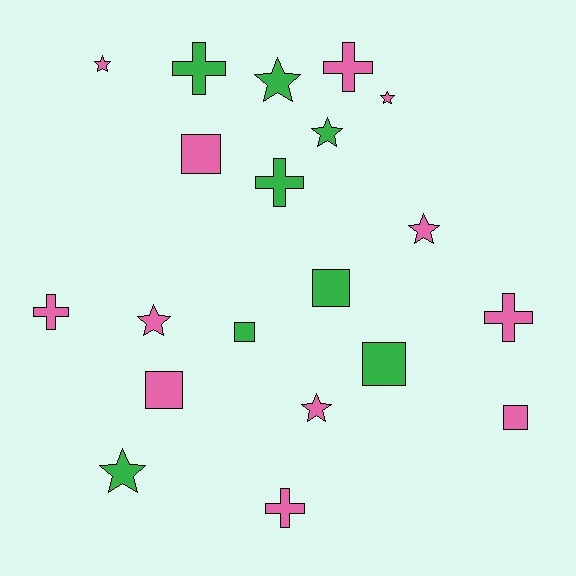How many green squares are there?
There are 3 green squares.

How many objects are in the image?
There are 20 objects.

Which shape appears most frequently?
Star, with 8 objects.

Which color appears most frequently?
Pink, with 12 objects.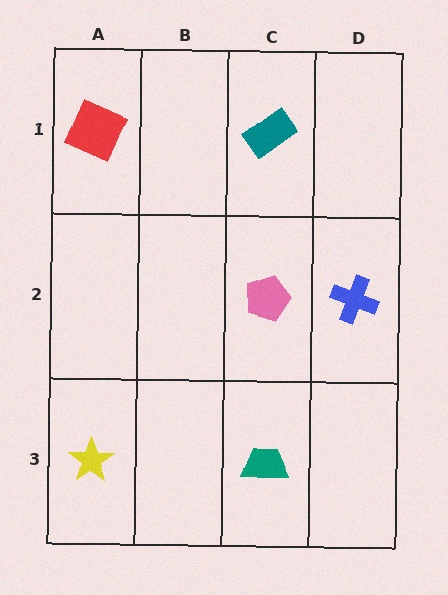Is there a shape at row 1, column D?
No, that cell is empty.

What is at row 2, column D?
A blue cross.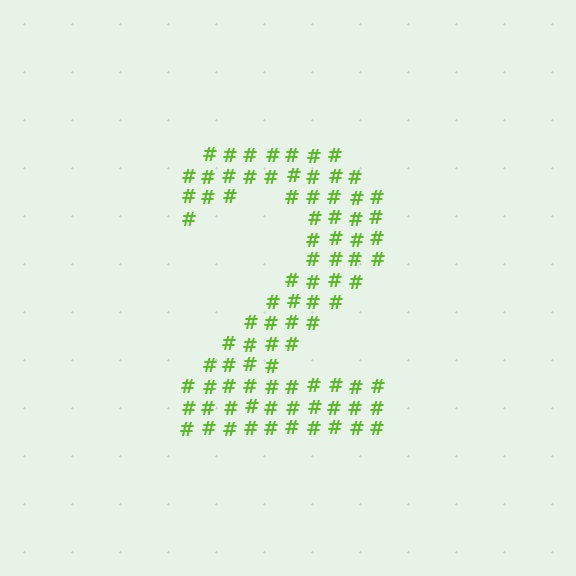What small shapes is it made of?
It is made of small hash symbols.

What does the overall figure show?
The overall figure shows the digit 2.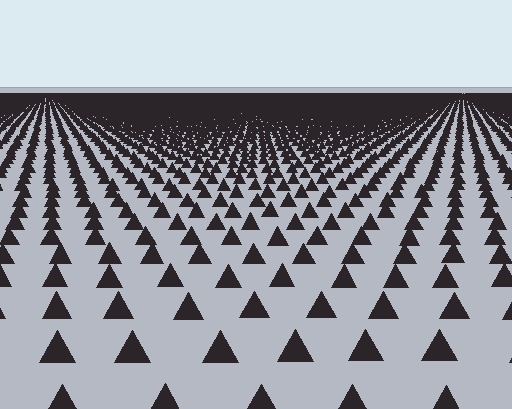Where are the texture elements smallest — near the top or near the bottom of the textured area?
Near the top.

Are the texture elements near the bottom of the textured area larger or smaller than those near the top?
Larger. Near the bottom, elements are closer to the viewer and appear at a bigger on-screen size.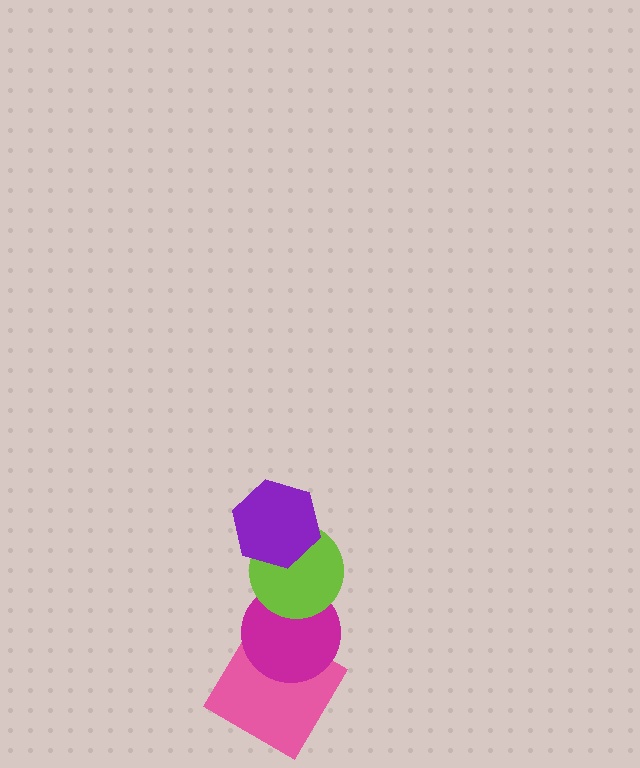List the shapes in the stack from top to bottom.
From top to bottom: the purple hexagon, the lime circle, the magenta circle, the pink diamond.